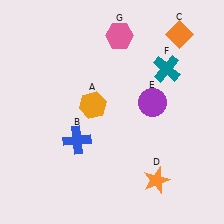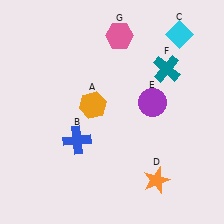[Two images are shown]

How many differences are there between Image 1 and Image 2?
There is 1 difference between the two images.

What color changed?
The diamond (C) changed from orange in Image 1 to cyan in Image 2.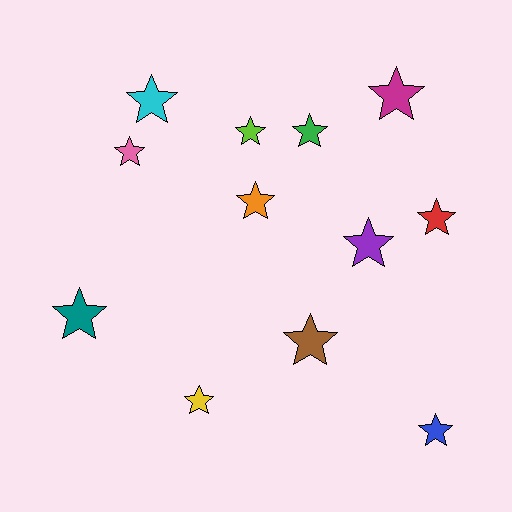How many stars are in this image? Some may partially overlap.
There are 12 stars.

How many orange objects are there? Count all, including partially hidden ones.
There is 1 orange object.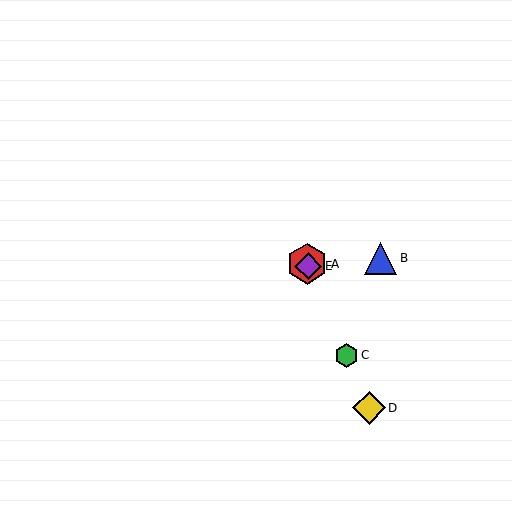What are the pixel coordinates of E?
Object E is at (308, 266).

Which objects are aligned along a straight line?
Objects A, C, D, E are aligned along a straight line.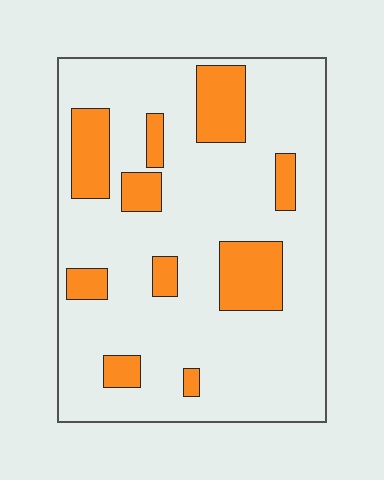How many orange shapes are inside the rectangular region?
10.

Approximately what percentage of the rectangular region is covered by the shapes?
Approximately 20%.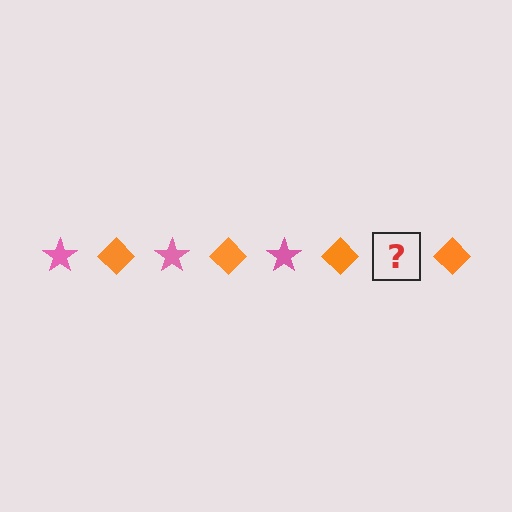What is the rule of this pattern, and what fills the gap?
The rule is that the pattern alternates between pink star and orange diamond. The gap should be filled with a pink star.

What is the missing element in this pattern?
The missing element is a pink star.